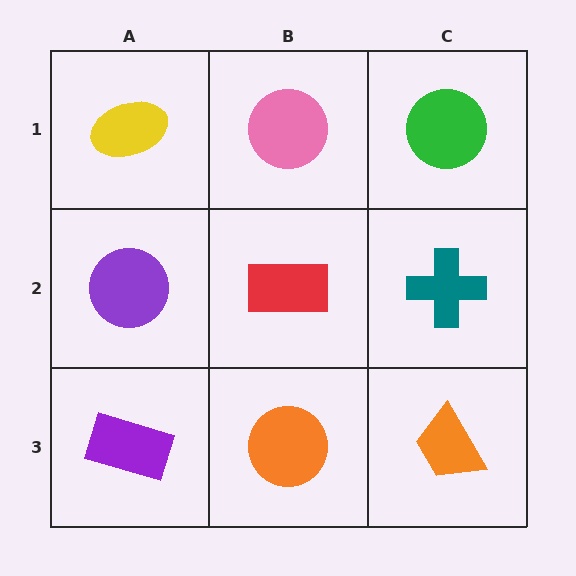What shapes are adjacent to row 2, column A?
A yellow ellipse (row 1, column A), a purple rectangle (row 3, column A), a red rectangle (row 2, column B).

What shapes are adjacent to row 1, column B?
A red rectangle (row 2, column B), a yellow ellipse (row 1, column A), a green circle (row 1, column C).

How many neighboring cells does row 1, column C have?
2.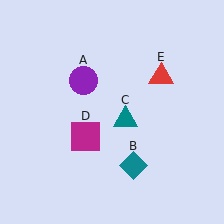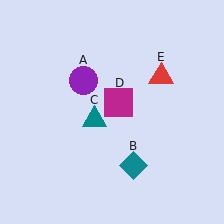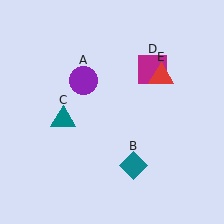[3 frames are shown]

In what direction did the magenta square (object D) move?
The magenta square (object D) moved up and to the right.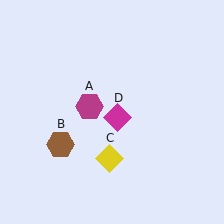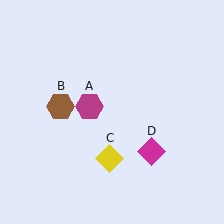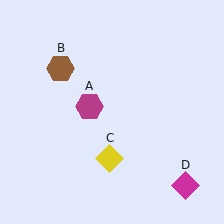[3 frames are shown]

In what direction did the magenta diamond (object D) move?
The magenta diamond (object D) moved down and to the right.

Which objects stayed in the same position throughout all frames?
Magenta hexagon (object A) and yellow diamond (object C) remained stationary.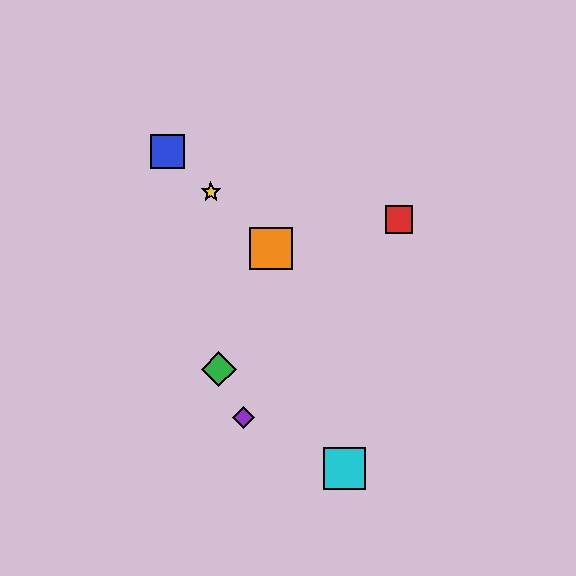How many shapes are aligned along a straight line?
3 shapes (the blue square, the yellow star, the orange square) are aligned along a straight line.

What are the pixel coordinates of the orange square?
The orange square is at (271, 248).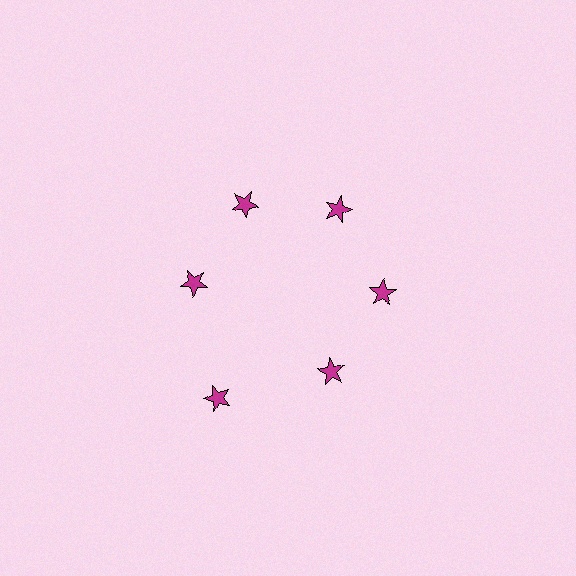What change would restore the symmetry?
The symmetry would be restored by moving it inward, back onto the ring so that all 6 stars sit at equal angles and equal distance from the center.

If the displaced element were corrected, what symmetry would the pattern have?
It would have 6-fold rotational symmetry — the pattern would map onto itself every 60 degrees.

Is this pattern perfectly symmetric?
No. The 6 magenta stars are arranged in a ring, but one element near the 7 o'clock position is pushed outward from the center, breaking the 6-fold rotational symmetry.